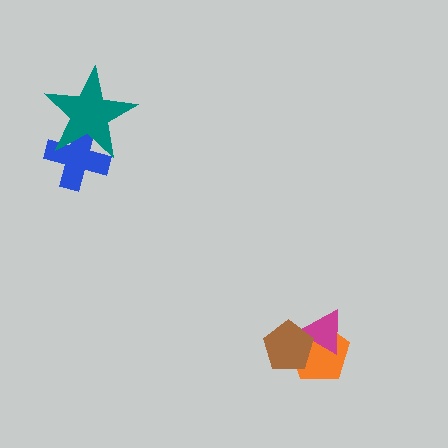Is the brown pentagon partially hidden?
No, no other shape covers it.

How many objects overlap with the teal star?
1 object overlaps with the teal star.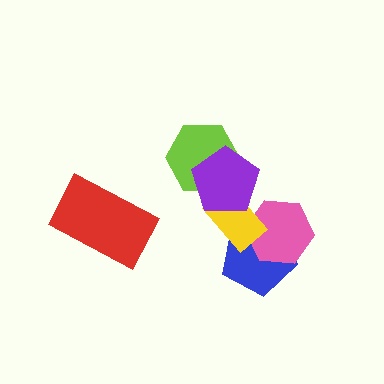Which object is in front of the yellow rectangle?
The purple pentagon is in front of the yellow rectangle.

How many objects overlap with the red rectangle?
0 objects overlap with the red rectangle.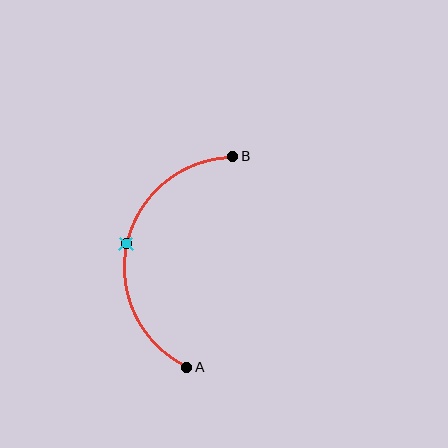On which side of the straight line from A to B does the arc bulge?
The arc bulges to the left of the straight line connecting A and B.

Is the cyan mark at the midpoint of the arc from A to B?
Yes. The cyan mark lies on the arc at equal arc-length from both A and B — it is the arc midpoint.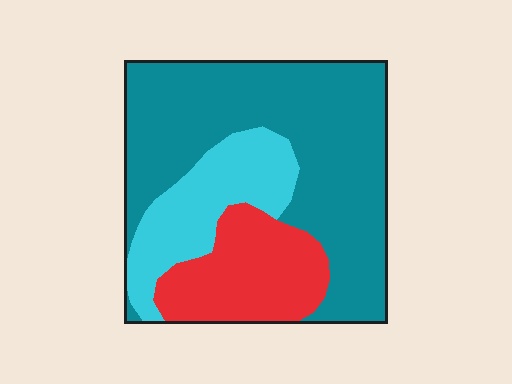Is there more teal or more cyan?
Teal.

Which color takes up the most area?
Teal, at roughly 60%.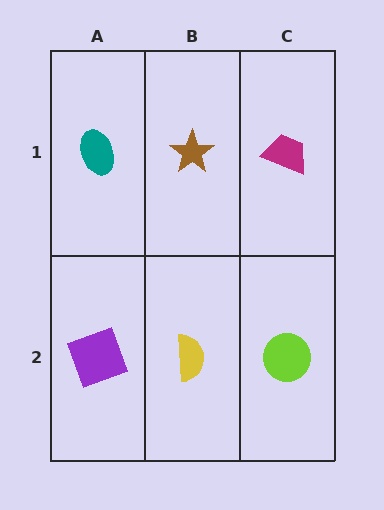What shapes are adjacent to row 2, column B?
A brown star (row 1, column B), a purple square (row 2, column A), a lime circle (row 2, column C).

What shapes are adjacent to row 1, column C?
A lime circle (row 2, column C), a brown star (row 1, column B).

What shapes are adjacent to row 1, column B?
A yellow semicircle (row 2, column B), a teal ellipse (row 1, column A), a magenta trapezoid (row 1, column C).